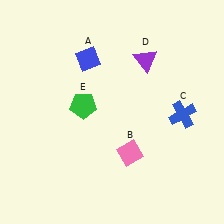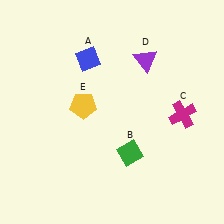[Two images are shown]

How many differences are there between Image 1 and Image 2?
There are 3 differences between the two images.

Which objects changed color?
B changed from pink to green. C changed from blue to magenta. E changed from green to yellow.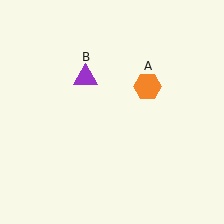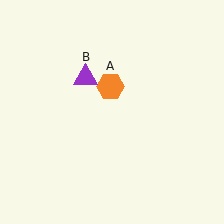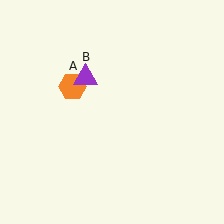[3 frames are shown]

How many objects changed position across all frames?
1 object changed position: orange hexagon (object A).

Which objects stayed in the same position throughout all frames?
Purple triangle (object B) remained stationary.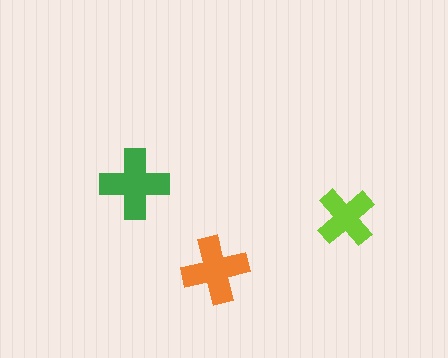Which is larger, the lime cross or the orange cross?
The orange one.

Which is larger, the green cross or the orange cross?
The green one.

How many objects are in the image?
There are 3 objects in the image.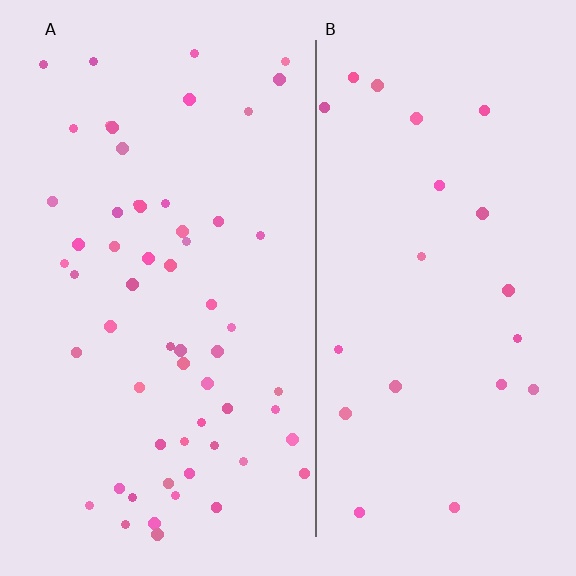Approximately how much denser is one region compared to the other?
Approximately 2.7× — region A over region B.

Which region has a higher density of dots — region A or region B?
A (the left).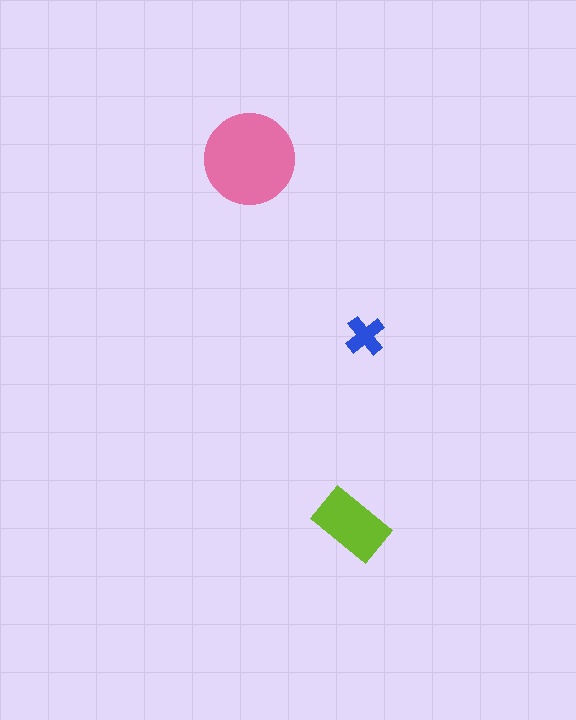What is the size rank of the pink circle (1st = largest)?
1st.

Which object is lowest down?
The lime rectangle is bottommost.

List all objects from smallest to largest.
The blue cross, the lime rectangle, the pink circle.